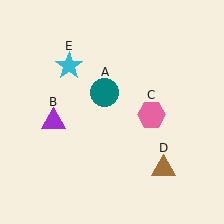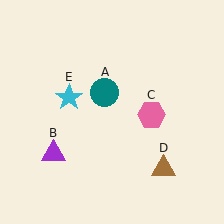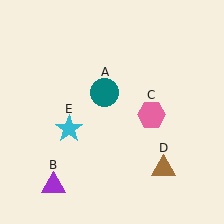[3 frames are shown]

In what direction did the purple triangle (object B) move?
The purple triangle (object B) moved down.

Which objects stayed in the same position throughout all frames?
Teal circle (object A) and pink hexagon (object C) and brown triangle (object D) remained stationary.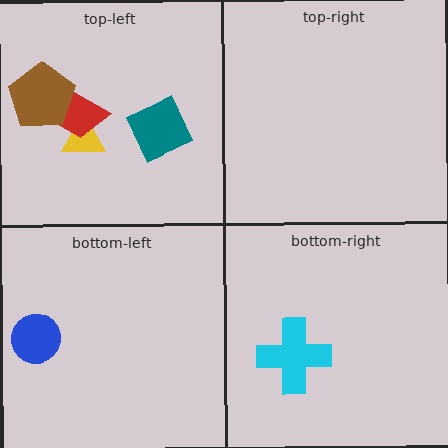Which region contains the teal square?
The top-left region.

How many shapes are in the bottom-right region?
1.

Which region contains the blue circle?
The bottom-left region.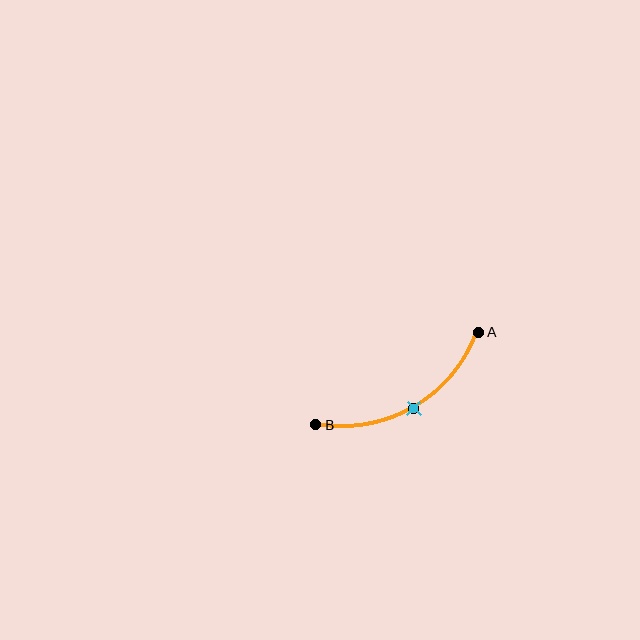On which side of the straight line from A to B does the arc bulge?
The arc bulges below the straight line connecting A and B.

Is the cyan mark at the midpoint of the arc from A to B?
Yes. The cyan mark lies on the arc at equal arc-length from both A and B — it is the arc midpoint.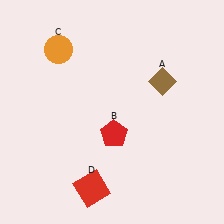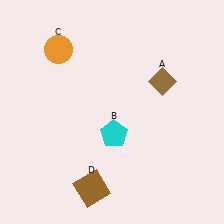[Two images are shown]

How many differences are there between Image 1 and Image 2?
There are 2 differences between the two images.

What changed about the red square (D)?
In Image 1, D is red. In Image 2, it changed to brown.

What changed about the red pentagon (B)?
In Image 1, B is red. In Image 2, it changed to cyan.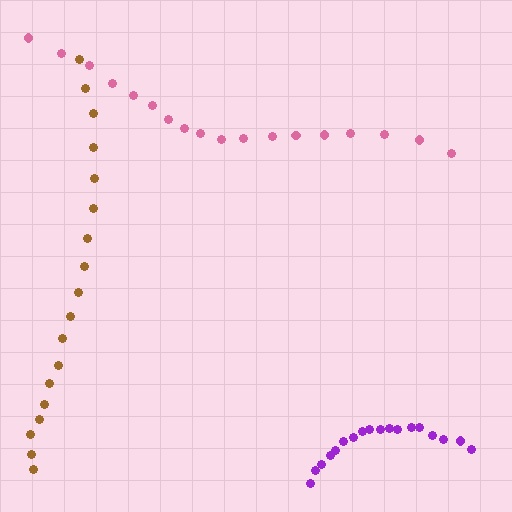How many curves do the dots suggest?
There are 3 distinct paths.